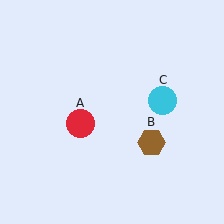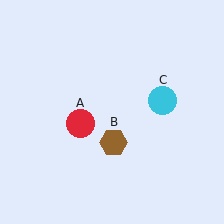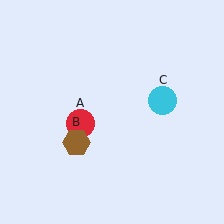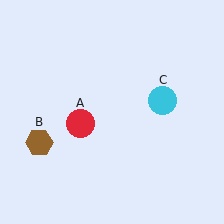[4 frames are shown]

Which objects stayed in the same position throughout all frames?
Red circle (object A) and cyan circle (object C) remained stationary.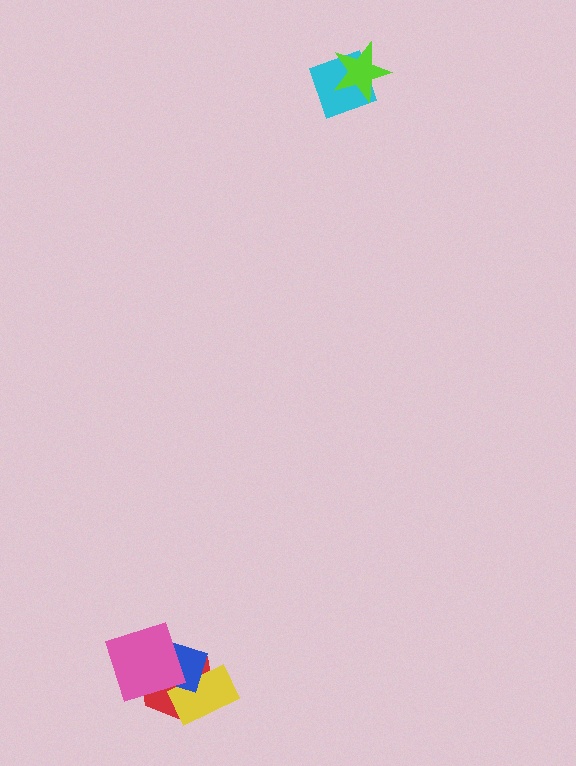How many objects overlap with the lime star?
1 object overlaps with the lime star.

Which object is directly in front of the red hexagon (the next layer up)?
The yellow rectangle is directly in front of the red hexagon.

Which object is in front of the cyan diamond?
The lime star is in front of the cyan diamond.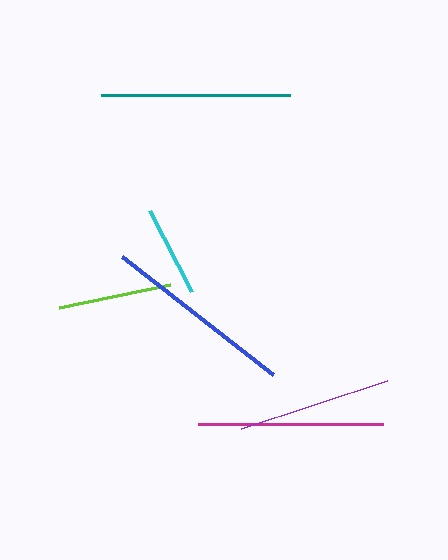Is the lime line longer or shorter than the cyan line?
The lime line is longer than the cyan line.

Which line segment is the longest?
The blue line is the longest at approximately 191 pixels.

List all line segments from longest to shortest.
From longest to shortest: blue, teal, magenta, purple, lime, cyan.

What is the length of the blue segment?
The blue segment is approximately 191 pixels long.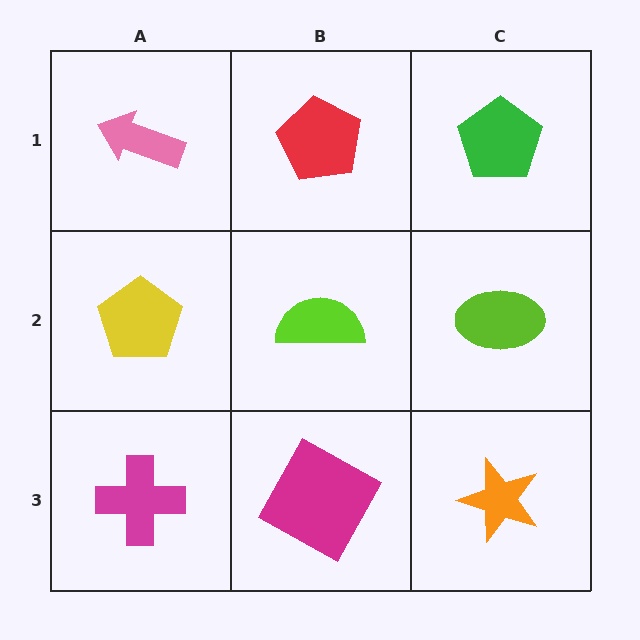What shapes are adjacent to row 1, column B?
A lime semicircle (row 2, column B), a pink arrow (row 1, column A), a green pentagon (row 1, column C).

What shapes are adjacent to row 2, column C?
A green pentagon (row 1, column C), an orange star (row 3, column C), a lime semicircle (row 2, column B).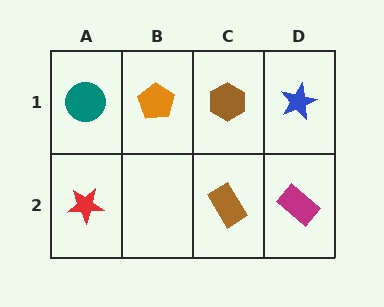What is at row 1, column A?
A teal circle.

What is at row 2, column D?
A magenta rectangle.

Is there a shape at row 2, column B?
No, that cell is empty.